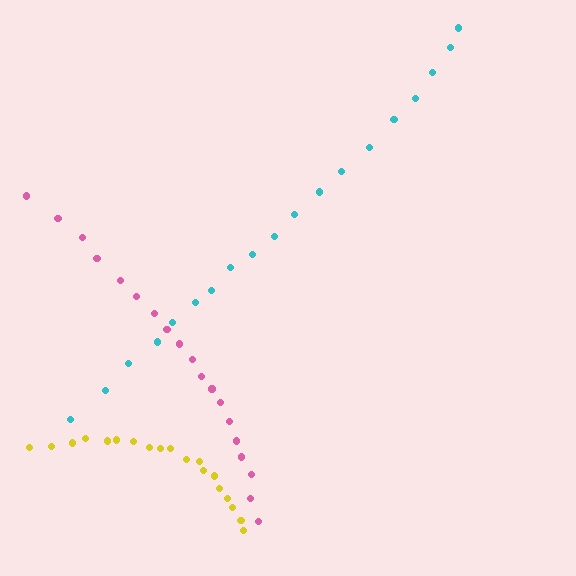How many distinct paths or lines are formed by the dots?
There are 3 distinct paths.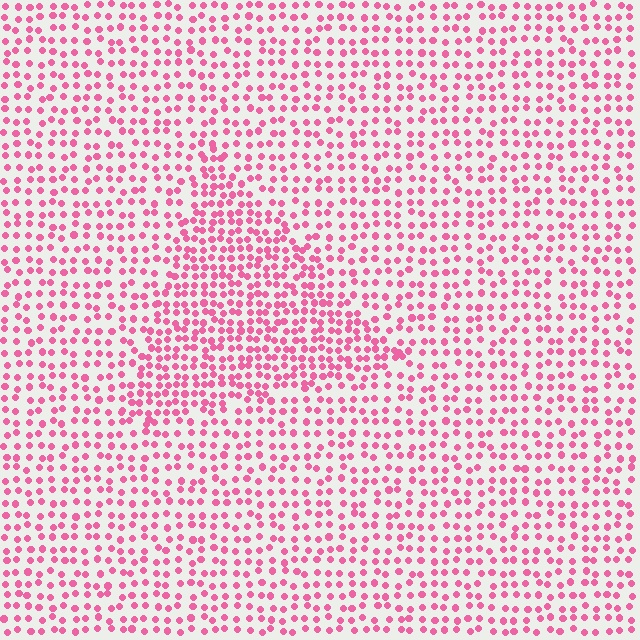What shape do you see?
I see a triangle.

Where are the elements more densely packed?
The elements are more densely packed inside the triangle boundary.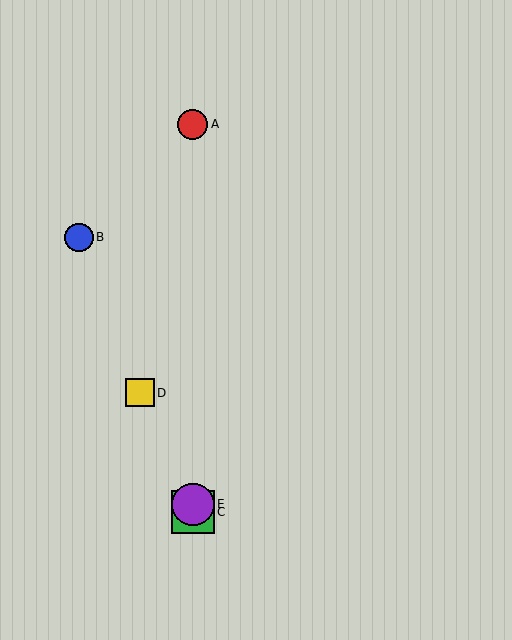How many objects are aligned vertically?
3 objects (A, C, E) are aligned vertically.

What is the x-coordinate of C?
Object C is at x≈193.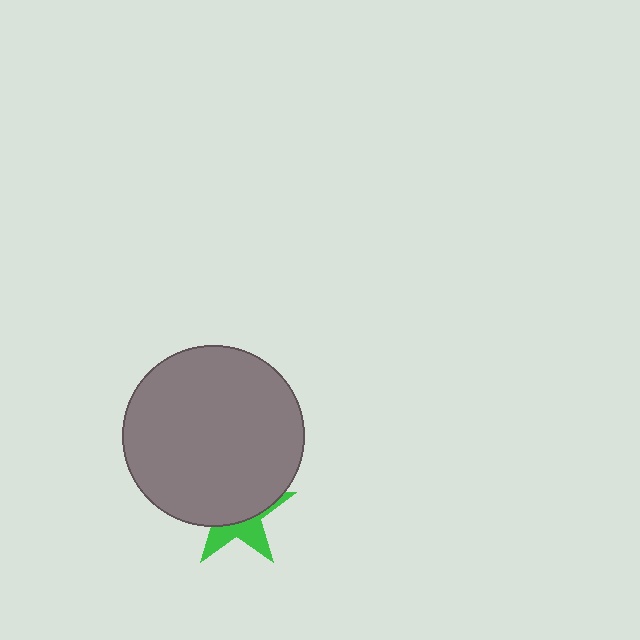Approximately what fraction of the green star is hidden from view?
Roughly 63% of the green star is hidden behind the gray circle.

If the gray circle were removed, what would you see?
You would see the complete green star.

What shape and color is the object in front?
The object in front is a gray circle.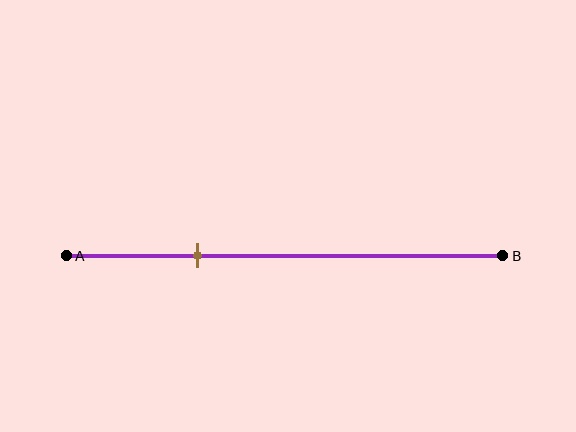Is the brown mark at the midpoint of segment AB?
No, the mark is at about 30% from A, not at the 50% midpoint.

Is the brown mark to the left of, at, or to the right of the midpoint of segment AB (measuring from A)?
The brown mark is to the left of the midpoint of segment AB.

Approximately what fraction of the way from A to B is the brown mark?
The brown mark is approximately 30% of the way from A to B.